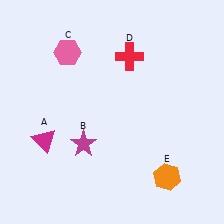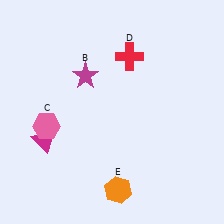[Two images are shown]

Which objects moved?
The objects that moved are: the magenta star (B), the pink hexagon (C), the orange hexagon (E).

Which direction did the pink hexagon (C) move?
The pink hexagon (C) moved down.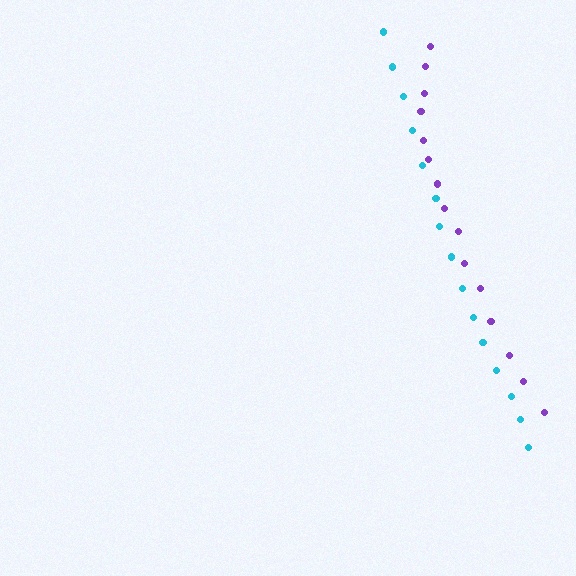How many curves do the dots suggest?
There are 2 distinct paths.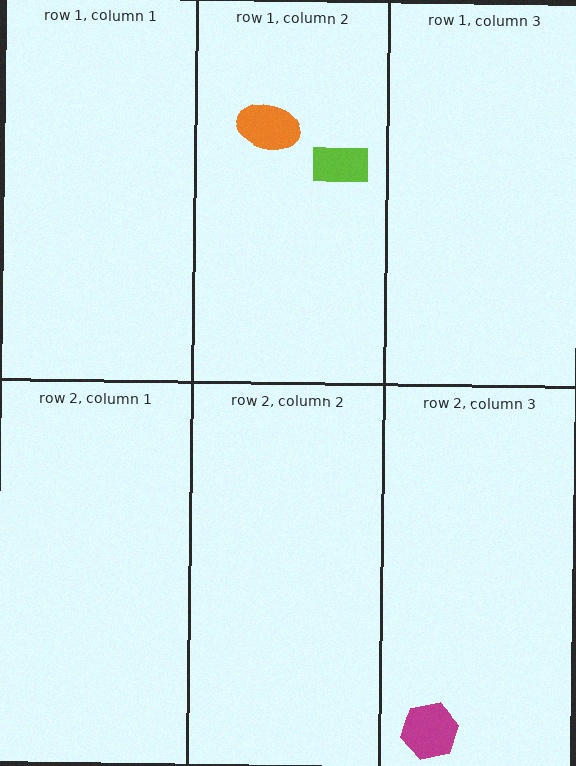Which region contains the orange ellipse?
The row 1, column 2 region.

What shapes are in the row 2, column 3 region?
The magenta hexagon.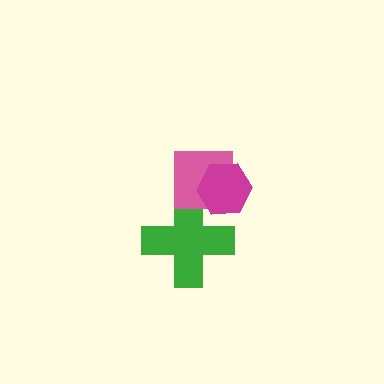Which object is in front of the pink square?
The magenta hexagon is in front of the pink square.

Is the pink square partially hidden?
Yes, it is partially covered by another shape.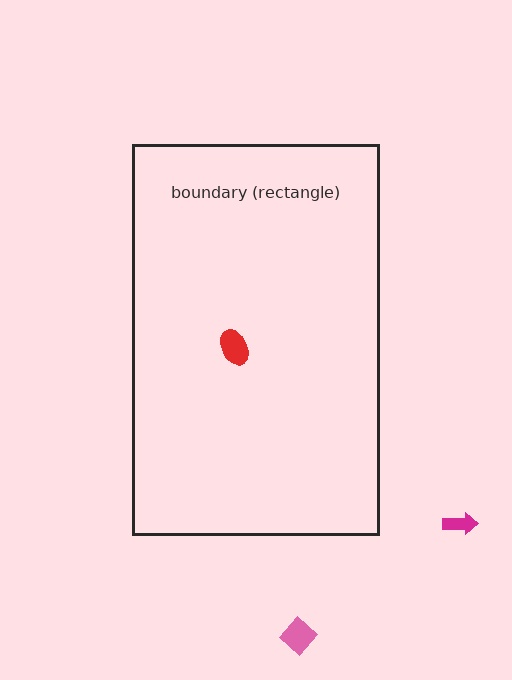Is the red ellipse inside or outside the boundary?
Inside.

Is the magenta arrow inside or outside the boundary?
Outside.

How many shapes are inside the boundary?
1 inside, 2 outside.